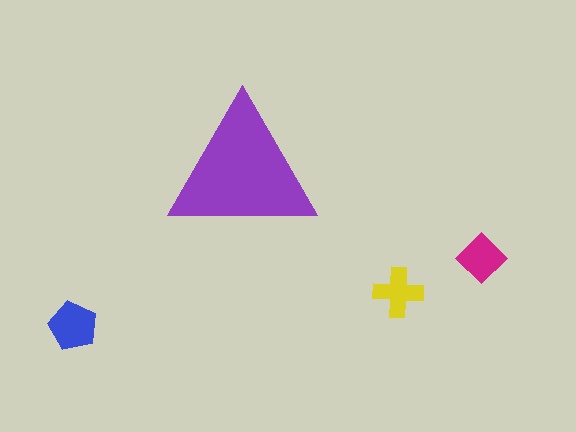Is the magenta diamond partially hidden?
No, the magenta diamond is fully visible.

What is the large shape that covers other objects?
A purple triangle.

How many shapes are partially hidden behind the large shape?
0 shapes are partially hidden.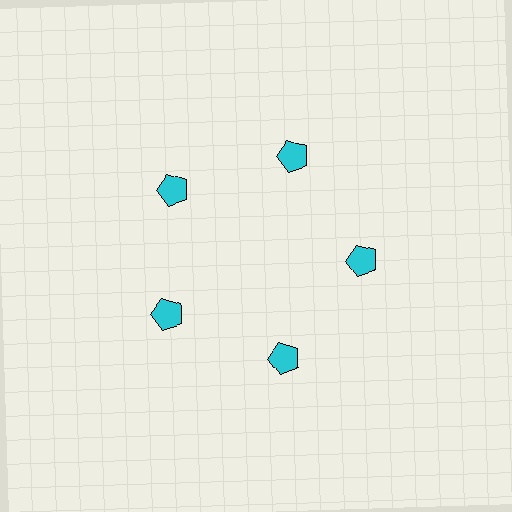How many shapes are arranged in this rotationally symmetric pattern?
There are 5 shapes, arranged in 5 groups of 1.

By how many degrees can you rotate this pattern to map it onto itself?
The pattern maps onto itself every 72 degrees of rotation.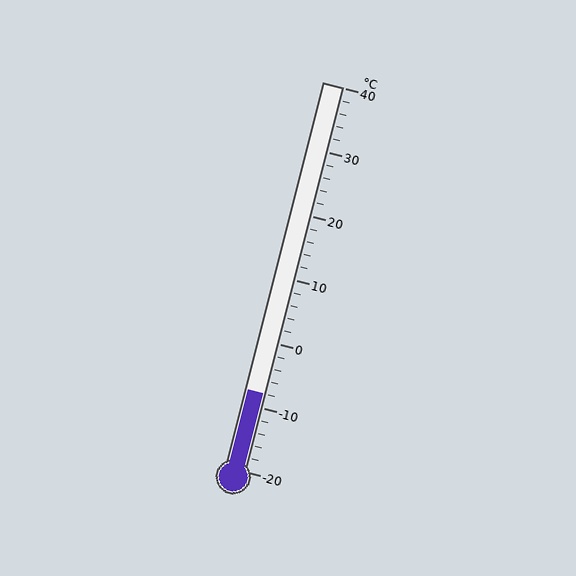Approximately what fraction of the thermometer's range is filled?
The thermometer is filled to approximately 20% of its range.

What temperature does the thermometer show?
The thermometer shows approximately -8°C.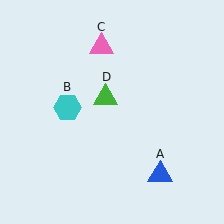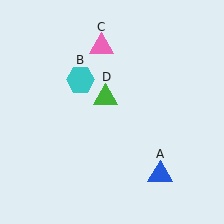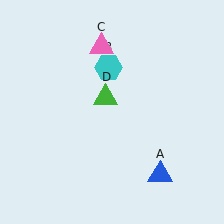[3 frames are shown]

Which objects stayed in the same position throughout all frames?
Blue triangle (object A) and pink triangle (object C) and green triangle (object D) remained stationary.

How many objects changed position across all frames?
1 object changed position: cyan hexagon (object B).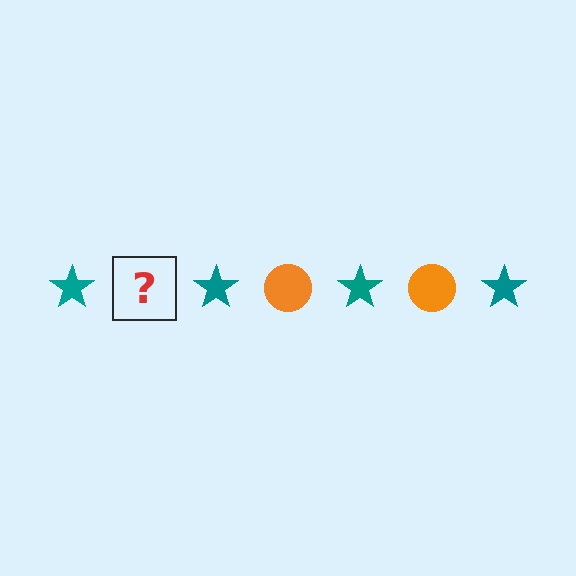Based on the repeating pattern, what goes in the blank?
The blank should be an orange circle.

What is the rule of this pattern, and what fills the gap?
The rule is that the pattern alternates between teal star and orange circle. The gap should be filled with an orange circle.